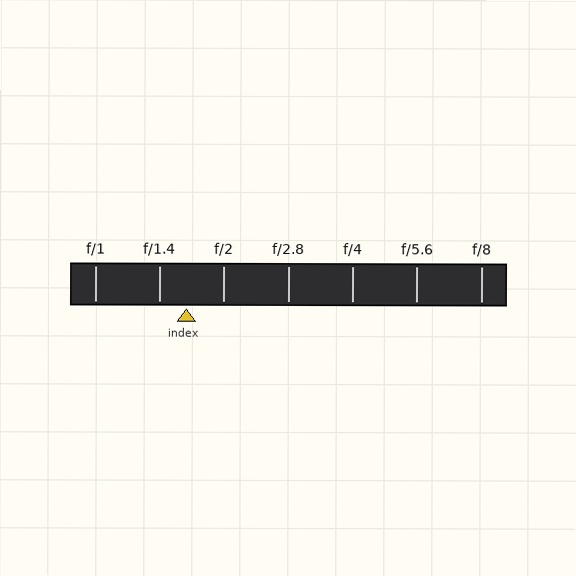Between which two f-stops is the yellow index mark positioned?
The index mark is between f/1.4 and f/2.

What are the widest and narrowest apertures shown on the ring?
The widest aperture shown is f/1 and the narrowest is f/8.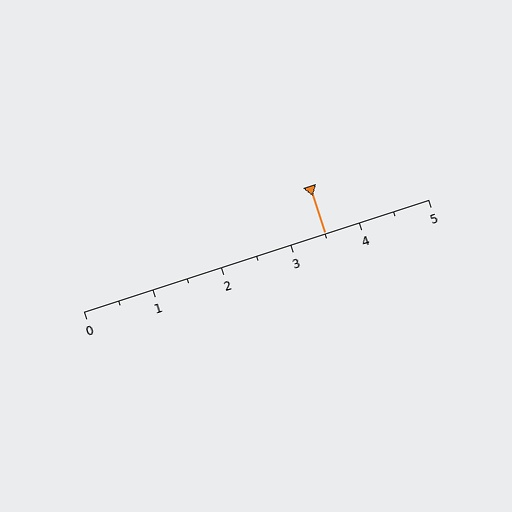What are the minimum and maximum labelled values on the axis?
The axis runs from 0 to 5.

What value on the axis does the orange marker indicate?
The marker indicates approximately 3.5.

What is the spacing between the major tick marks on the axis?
The major ticks are spaced 1 apart.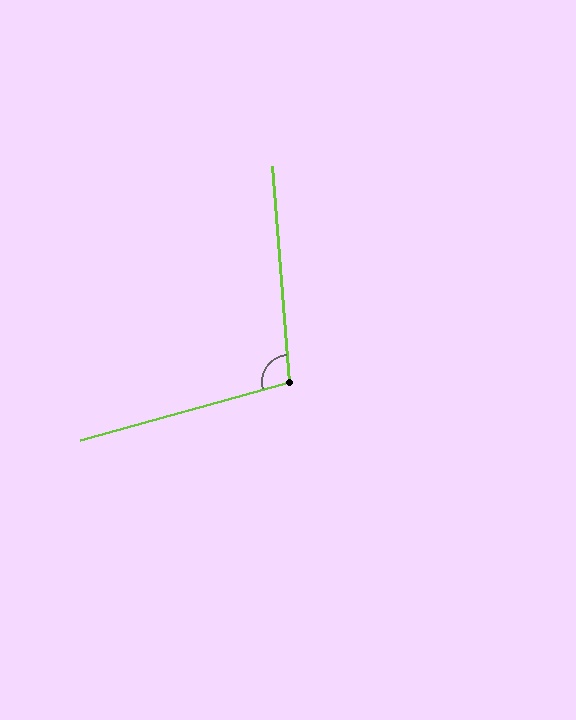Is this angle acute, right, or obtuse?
It is obtuse.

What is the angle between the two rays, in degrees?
Approximately 101 degrees.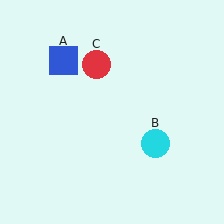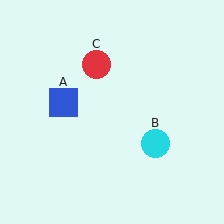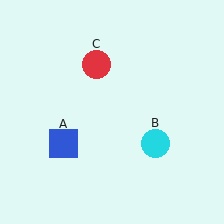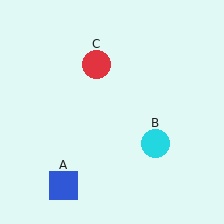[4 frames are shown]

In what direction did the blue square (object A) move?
The blue square (object A) moved down.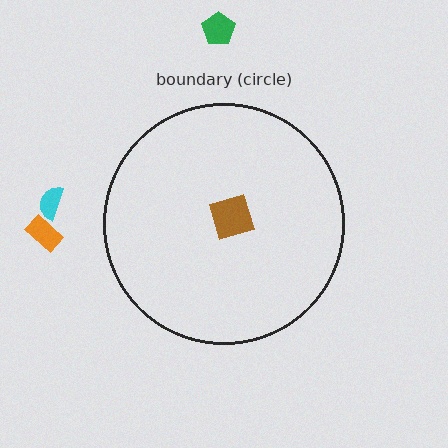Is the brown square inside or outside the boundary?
Inside.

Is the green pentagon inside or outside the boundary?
Outside.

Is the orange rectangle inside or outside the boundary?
Outside.